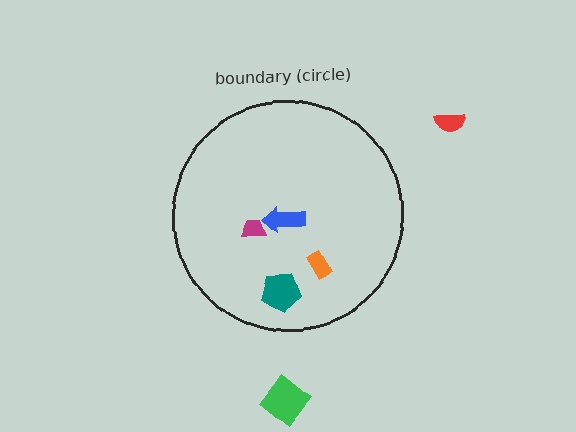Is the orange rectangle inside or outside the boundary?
Inside.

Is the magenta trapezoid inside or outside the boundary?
Inside.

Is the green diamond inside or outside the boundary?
Outside.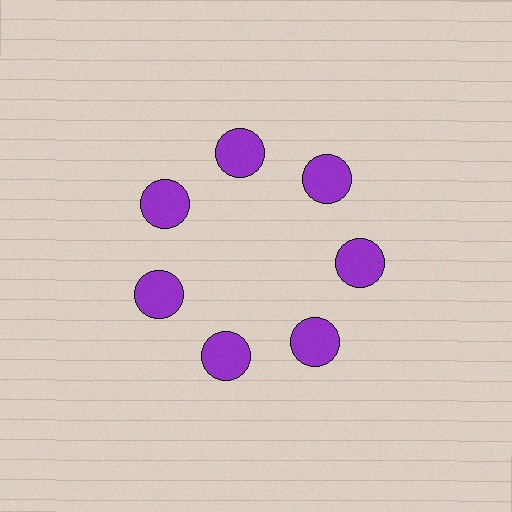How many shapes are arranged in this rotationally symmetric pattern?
There are 7 shapes, arranged in 7 groups of 1.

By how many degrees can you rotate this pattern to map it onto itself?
The pattern maps onto itself every 51 degrees of rotation.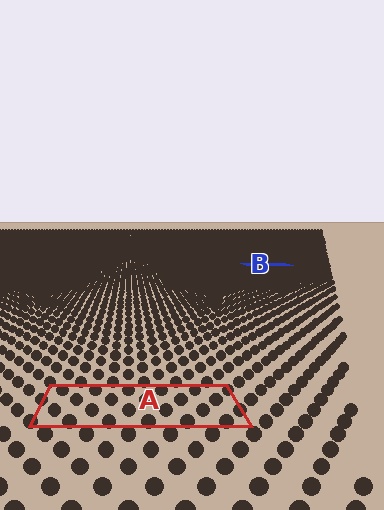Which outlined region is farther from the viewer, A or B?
Region B is farther from the viewer — the texture elements inside it appear smaller and more densely packed.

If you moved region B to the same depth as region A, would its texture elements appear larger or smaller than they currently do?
They would appear larger. At a closer depth, the same texture elements are projected at a bigger on-screen size.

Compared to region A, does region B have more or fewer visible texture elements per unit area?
Region B has more texture elements per unit area — they are packed more densely because it is farther away.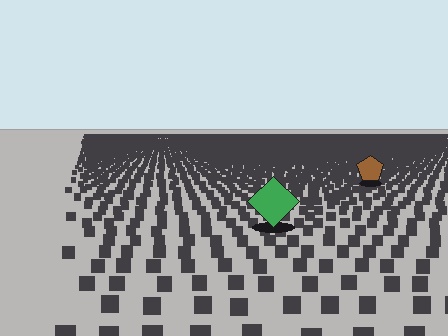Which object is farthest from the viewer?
The brown pentagon is farthest from the viewer. It appears smaller and the ground texture around it is denser.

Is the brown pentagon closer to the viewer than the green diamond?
No. The green diamond is closer — you can tell from the texture gradient: the ground texture is coarser near it.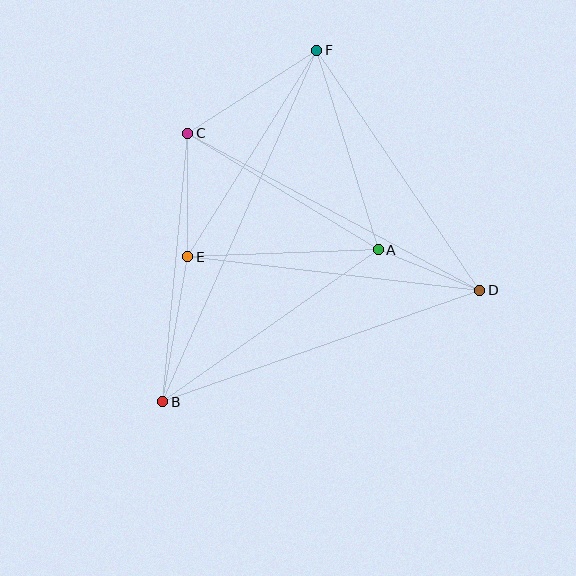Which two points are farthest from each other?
Points B and F are farthest from each other.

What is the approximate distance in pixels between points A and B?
The distance between A and B is approximately 264 pixels.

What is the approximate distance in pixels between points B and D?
The distance between B and D is approximately 336 pixels.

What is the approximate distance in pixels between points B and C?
The distance between B and C is approximately 270 pixels.